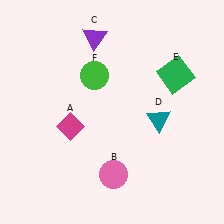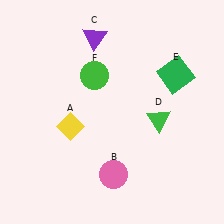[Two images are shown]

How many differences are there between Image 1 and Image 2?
There are 2 differences between the two images.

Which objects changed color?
A changed from magenta to yellow. D changed from teal to green.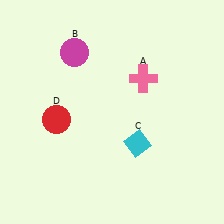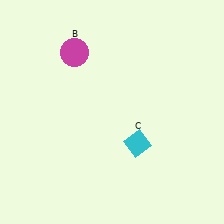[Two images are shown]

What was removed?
The red circle (D), the pink cross (A) were removed in Image 2.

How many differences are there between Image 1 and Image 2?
There are 2 differences between the two images.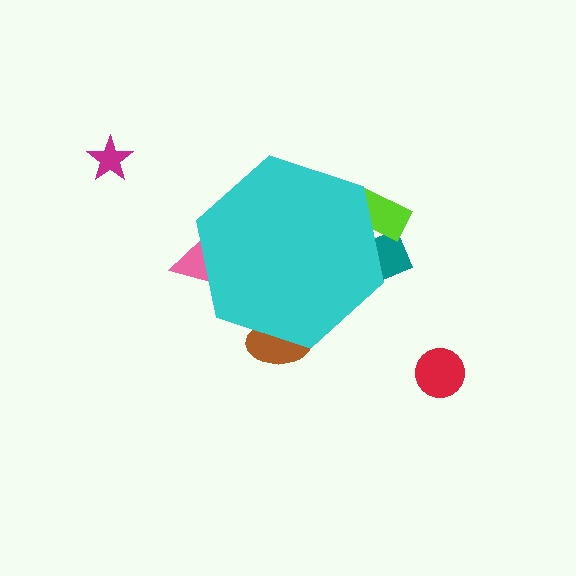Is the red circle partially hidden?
No, the red circle is fully visible.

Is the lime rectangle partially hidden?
Yes, the lime rectangle is partially hidden behind the cyan hexagon.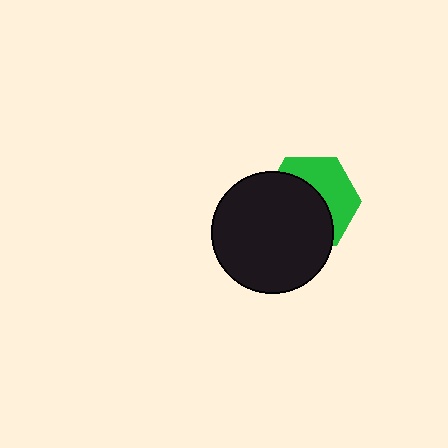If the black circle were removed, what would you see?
You would see the complete green hexagon.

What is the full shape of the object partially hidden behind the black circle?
The partially hidden object is a green hexagon.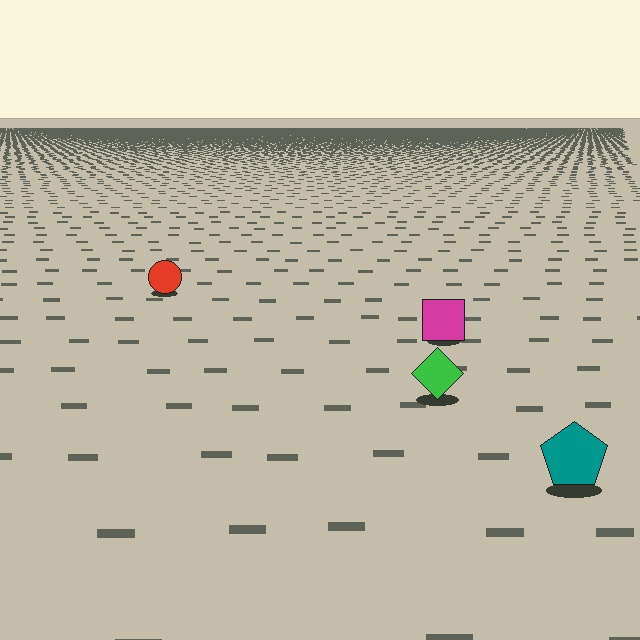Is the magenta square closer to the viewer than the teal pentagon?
No. The teal pentagon is closer — you can tell from the texture gradient: the ground texture is coarser near it.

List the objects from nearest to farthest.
From nearest to farthest: the teal pentagon, the green diamond, the magenta square, the red circle.